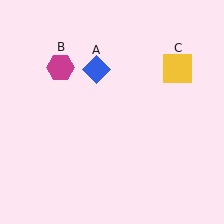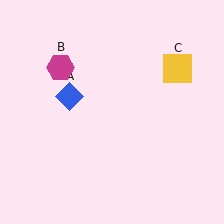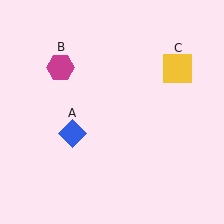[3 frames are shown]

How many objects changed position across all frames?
1 object changed position: blue diamond (object A).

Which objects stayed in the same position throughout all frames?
Magenta hexagon (object B) and yellow square (object C) remained stationary.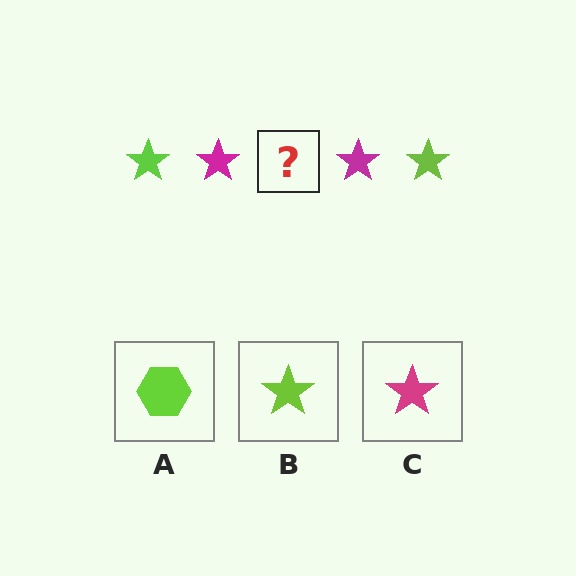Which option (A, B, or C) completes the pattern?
B.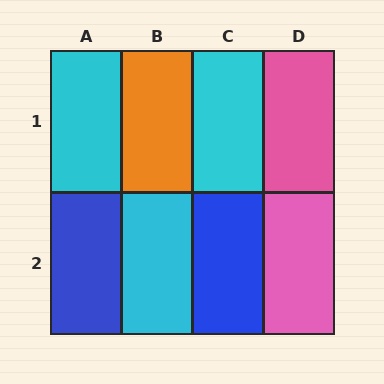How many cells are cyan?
3 cells are cyan.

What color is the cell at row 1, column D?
Pink.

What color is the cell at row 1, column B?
Orange.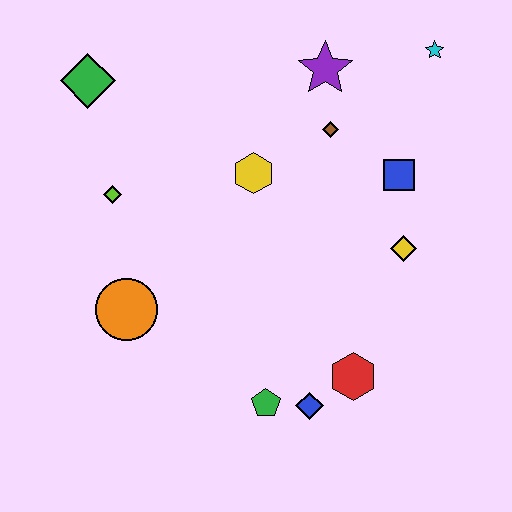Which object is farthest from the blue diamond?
The green diamond is farthest from the blue diamond.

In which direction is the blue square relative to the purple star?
The blue square is below the purple star.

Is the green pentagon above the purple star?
No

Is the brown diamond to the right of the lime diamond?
Yes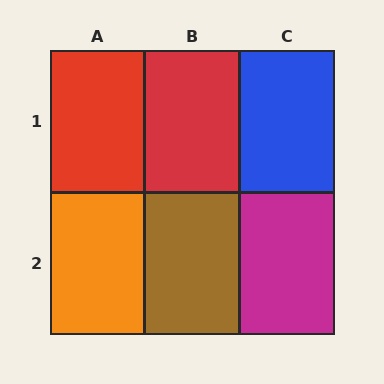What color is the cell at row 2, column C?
Magenta.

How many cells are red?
2 cells are red.